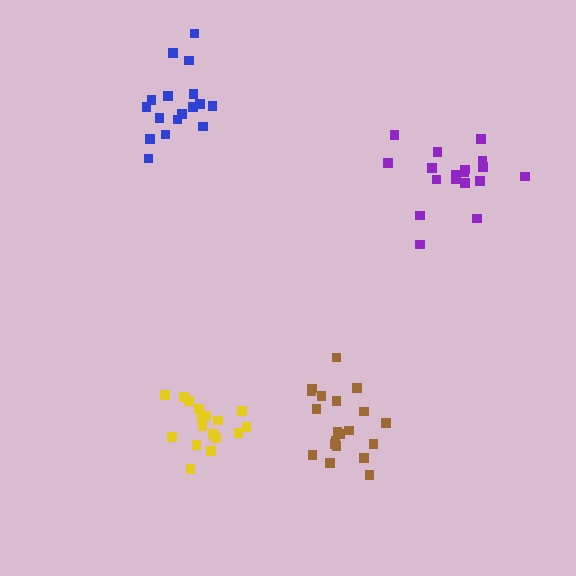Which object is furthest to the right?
The purple cluster is rightmost.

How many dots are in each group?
Group 1: 18 dots, Group 2: 17 dots, Group 3: 20 dots, Group 4: 17 dots (72 total).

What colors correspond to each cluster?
The clusters are colored: purple, yellow, brown, blue.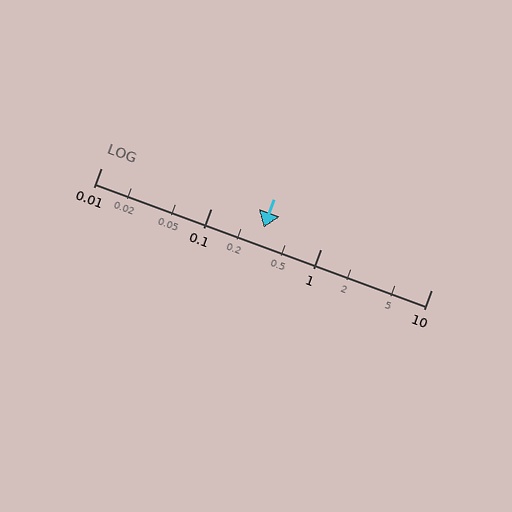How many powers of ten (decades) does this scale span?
The scale spans 3 decades, from 0.01 to 10.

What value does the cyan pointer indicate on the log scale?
The pointer indicates approximately 0.3.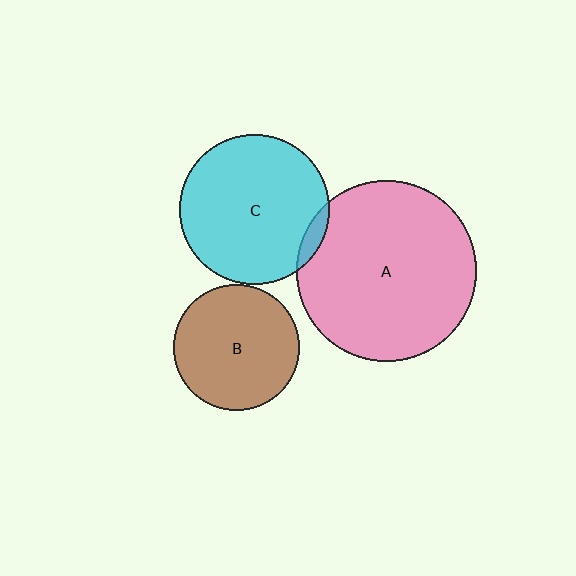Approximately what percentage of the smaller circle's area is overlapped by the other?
Approximately 5%.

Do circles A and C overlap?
Yes.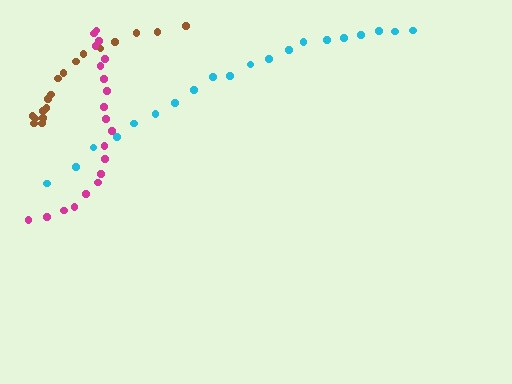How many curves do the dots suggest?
There are 3 distinct paths.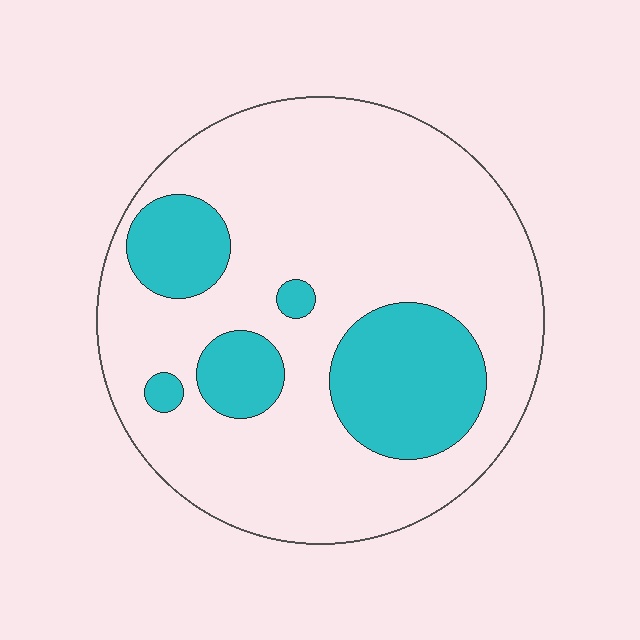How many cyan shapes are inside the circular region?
5.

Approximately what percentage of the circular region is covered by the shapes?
Approximately 25%.